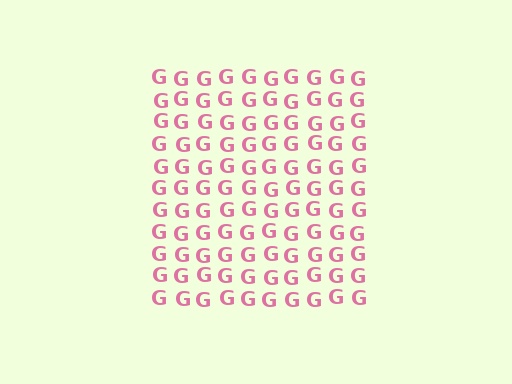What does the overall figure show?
The overall figure shows a square.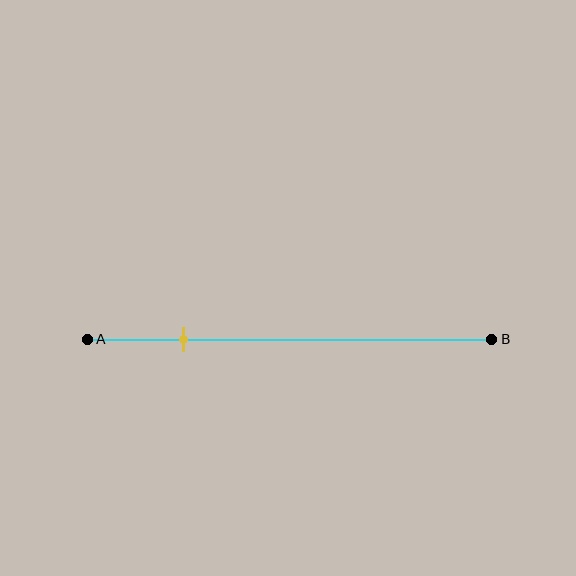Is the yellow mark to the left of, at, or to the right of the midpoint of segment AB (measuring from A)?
The yellow mark is to the left of the midpoint of segment AB.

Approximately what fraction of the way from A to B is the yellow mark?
The yellow mark is approximately 25% of the way from A to B.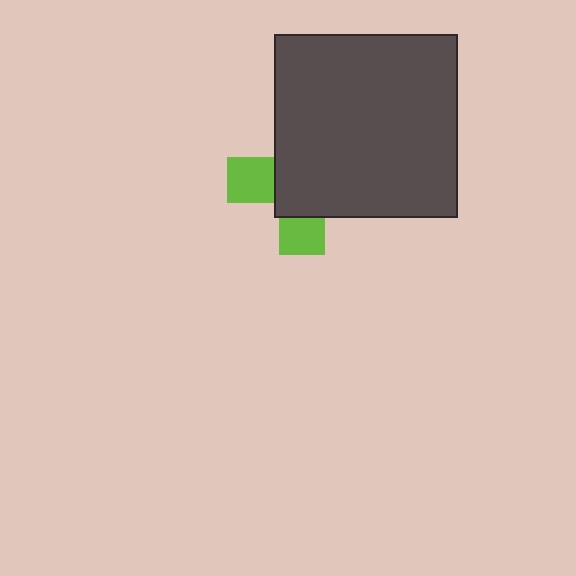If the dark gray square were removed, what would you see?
You would see the complete lime cross.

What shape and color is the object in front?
The object in front is a dark gray square.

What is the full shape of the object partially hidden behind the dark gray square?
The partially hidden object is a lime cross.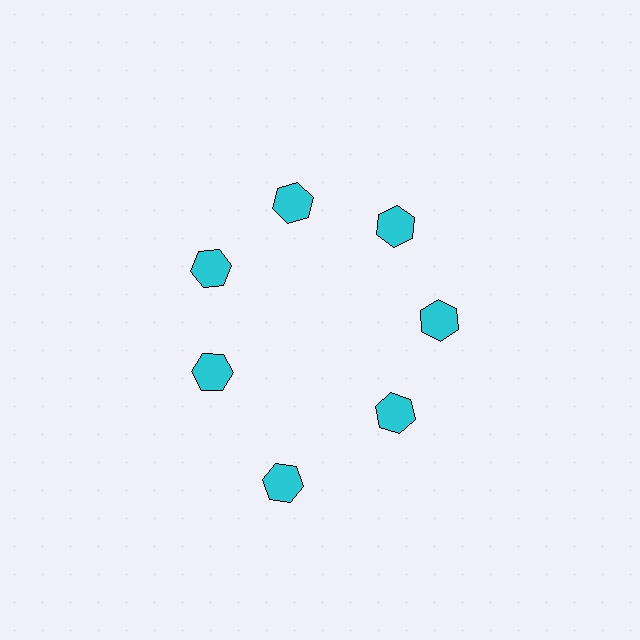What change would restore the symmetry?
The symmetry would be restored by moving it inward, back onto the ring so that all 7 hexagons sit at equal angles and equal distance from the center.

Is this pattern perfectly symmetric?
No. The 7 cyan hexagons are arranged in a ring, but one element near the 6 o'clock position is pushed outward from the center, breaking the 7-fold rotational symmetry.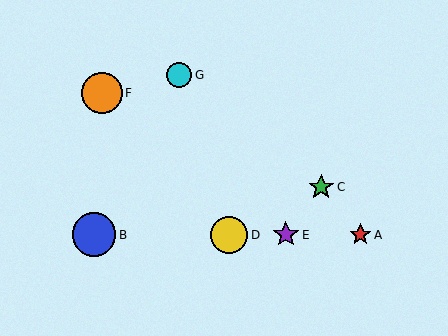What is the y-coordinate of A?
Object A is at y≈235.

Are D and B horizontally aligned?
Yes, both are at y≈235.